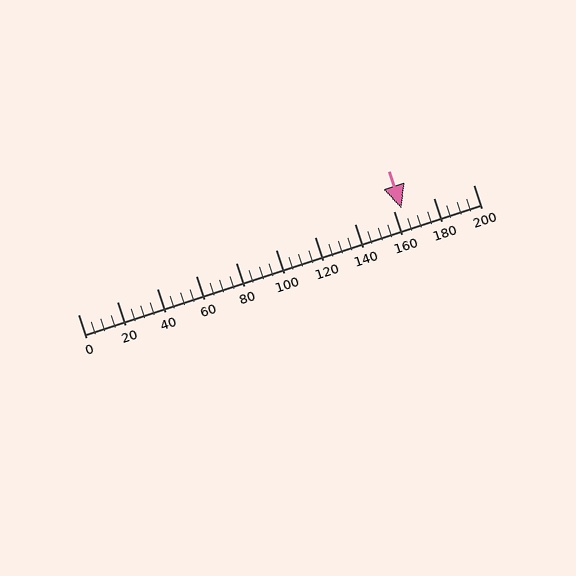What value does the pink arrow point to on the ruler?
The pink arrow points to approximately 164.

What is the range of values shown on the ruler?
The ruler shows values from 0 to 200.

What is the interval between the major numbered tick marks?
The major tick marks are spaced 20 units apart.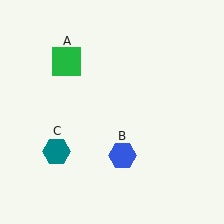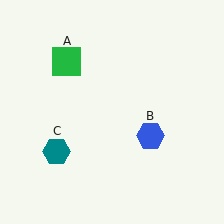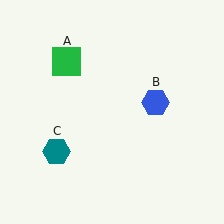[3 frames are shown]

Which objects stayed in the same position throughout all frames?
Green square (object A) and teal hexagon (object C) remained stationary.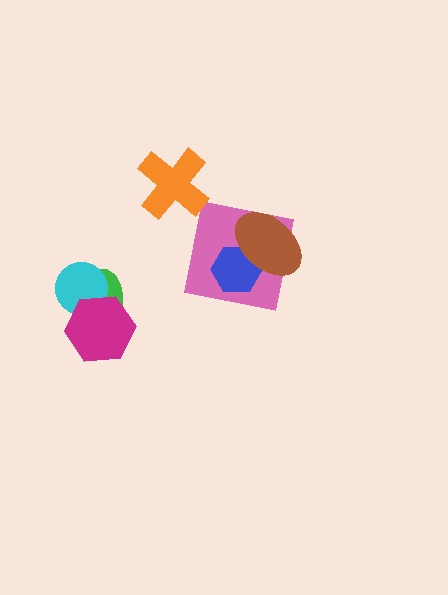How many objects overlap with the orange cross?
0 objects overlap with the orange cross.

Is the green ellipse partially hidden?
Yes, it is partially covered by another shape.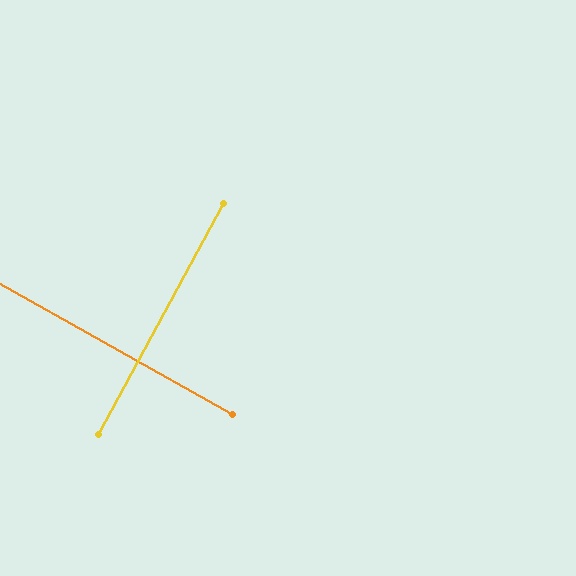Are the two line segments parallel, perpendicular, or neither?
Perpendicular — they meet at approximately 89°.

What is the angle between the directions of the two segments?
Approximately 89 degrees.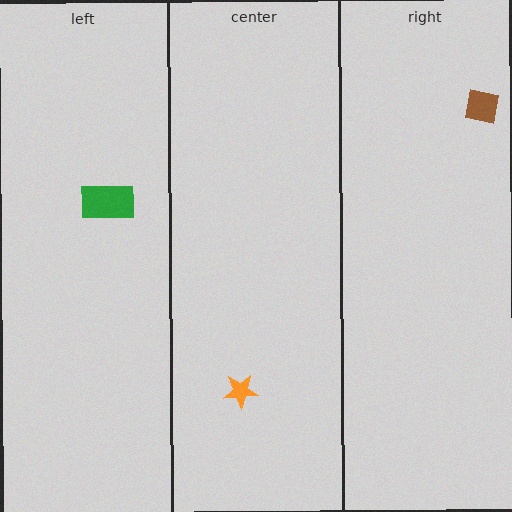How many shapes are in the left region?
1.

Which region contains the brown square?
The right region.